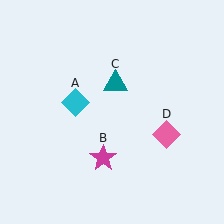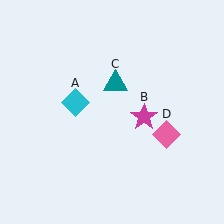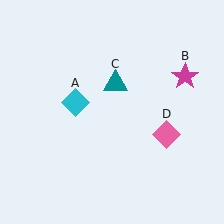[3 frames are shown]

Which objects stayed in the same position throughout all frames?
Cyan diamond (object A) and teal triangle (object C) and pink diamond (object D) remained stationary.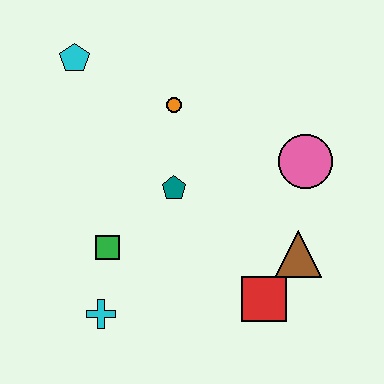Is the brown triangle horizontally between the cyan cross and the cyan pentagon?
No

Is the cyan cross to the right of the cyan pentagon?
Yes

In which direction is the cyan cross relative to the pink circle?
The cyan cross is to the left of the pink circle.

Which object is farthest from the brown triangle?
The cyan pentagon is farthest from the brown triangle.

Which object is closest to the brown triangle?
The red square is closest to the brown triangle.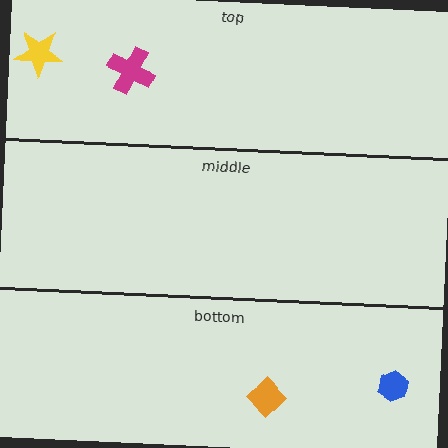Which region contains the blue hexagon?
The bottom region.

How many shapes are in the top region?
2.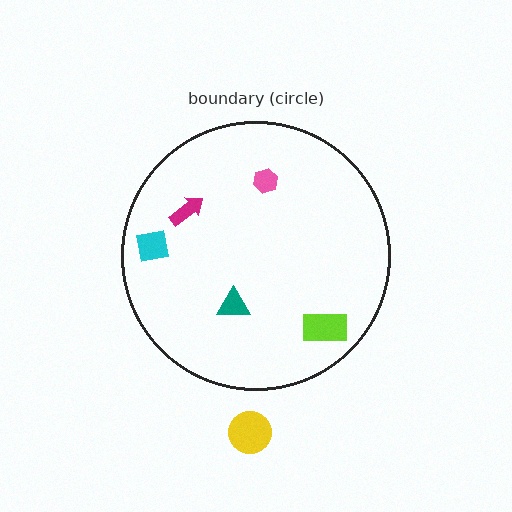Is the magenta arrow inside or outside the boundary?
Inside.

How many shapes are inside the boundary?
5 inside, 1 outside.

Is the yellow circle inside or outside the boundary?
Outside.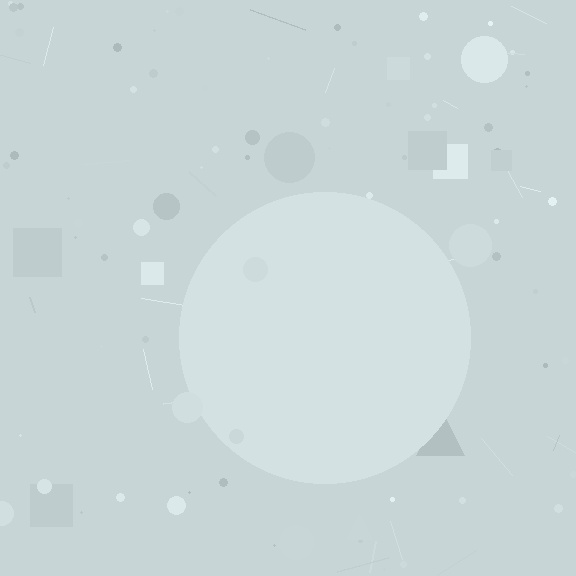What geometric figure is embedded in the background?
A circle is embedded in the background.